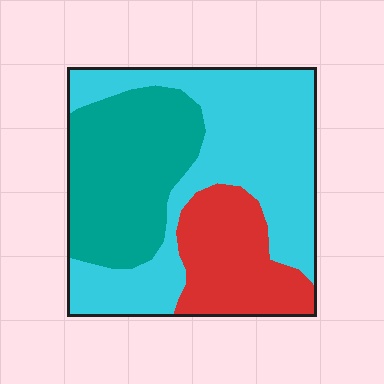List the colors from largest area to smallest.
From largest to smallest: cyan, teal, red.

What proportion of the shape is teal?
Teal covers roughly 30% of the shape.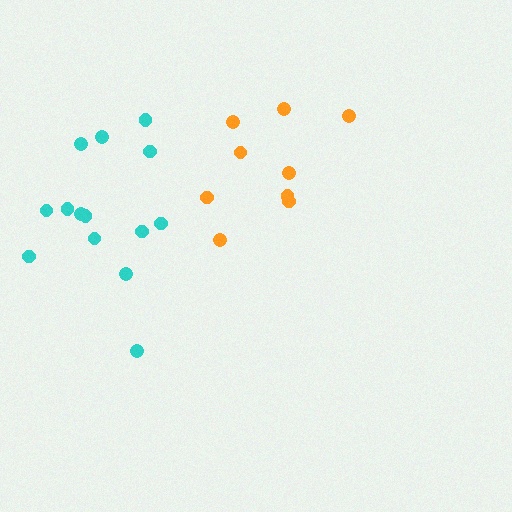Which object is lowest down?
The cyan cluster is bottommost.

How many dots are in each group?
Group 1: 9 dots, Group 2: 14 dots (23 total).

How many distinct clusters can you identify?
There are 2 distinct clusters.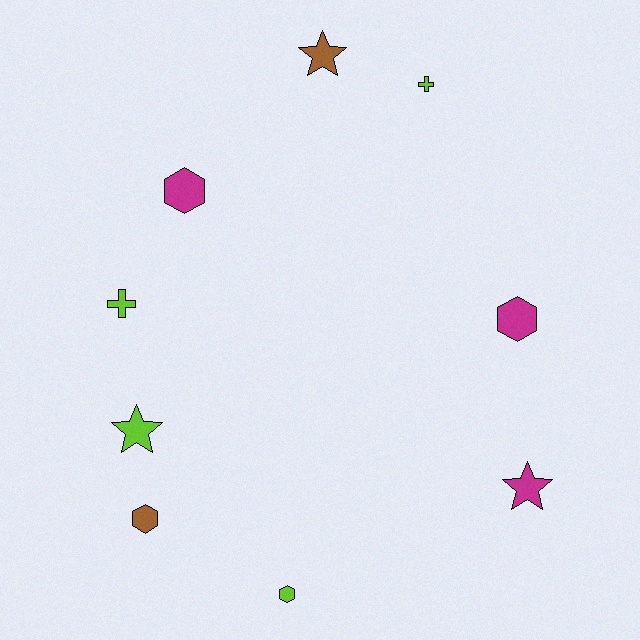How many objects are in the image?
There are 9 objects.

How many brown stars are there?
There is 1 brown star.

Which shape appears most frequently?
Hexagon, with 4 objects.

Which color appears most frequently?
Lime, with 4 objects.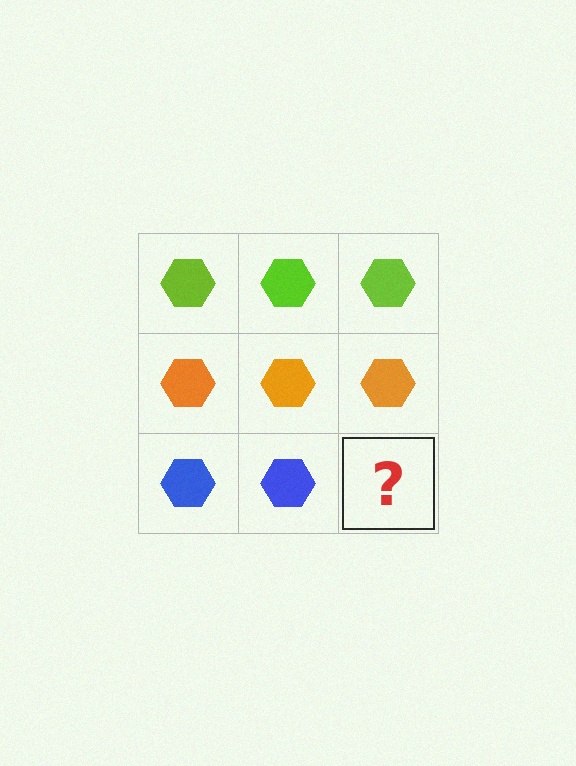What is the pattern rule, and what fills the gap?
The rule is that each row has a consistent color. The gap should be filled with a blue hexagon.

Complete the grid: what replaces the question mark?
The question mark should be replaced with a blue hexagon.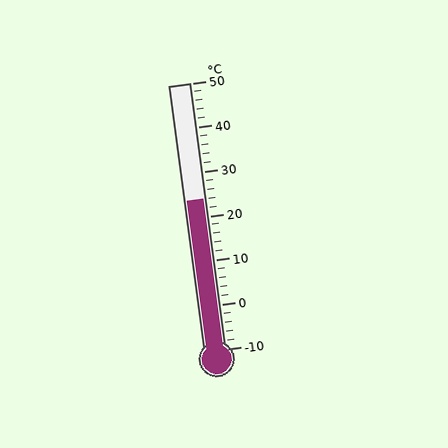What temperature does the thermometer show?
The thermometer shows approximately 24°C.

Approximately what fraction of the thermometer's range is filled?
The thermometer is filled to approximately 55% of its range.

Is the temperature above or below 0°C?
The temperature is above 0°C.